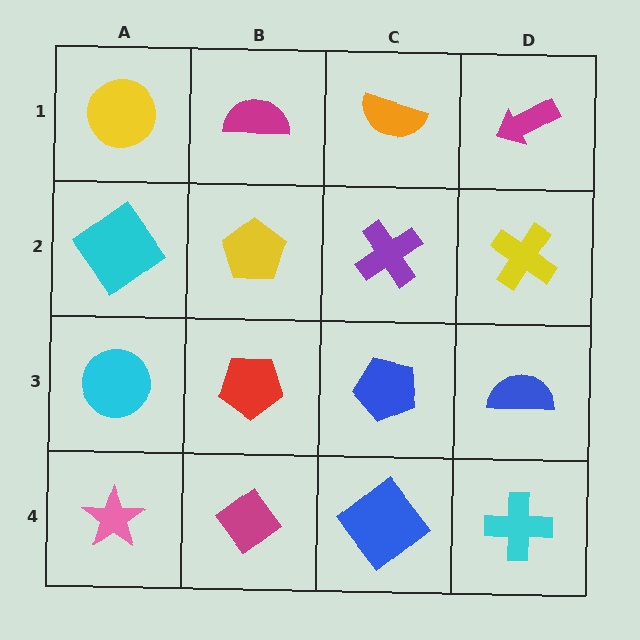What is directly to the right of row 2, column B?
A purple cross.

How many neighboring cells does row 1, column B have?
3.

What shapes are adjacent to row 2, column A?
A yellow circle (row 1, column A), a cyan circle (row 3, column A), a yellow pentagon (row 2, column B).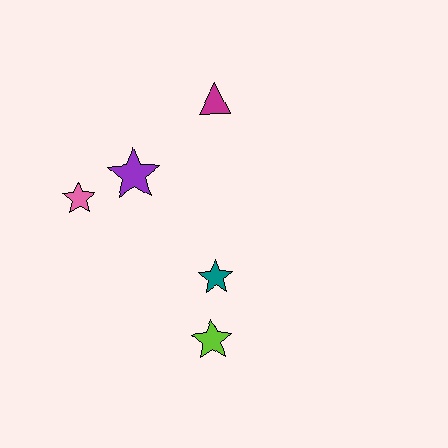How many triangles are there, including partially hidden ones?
There is 1 triangle.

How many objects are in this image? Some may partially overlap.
There are 5 objects.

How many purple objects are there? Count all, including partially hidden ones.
There is 1 purple object.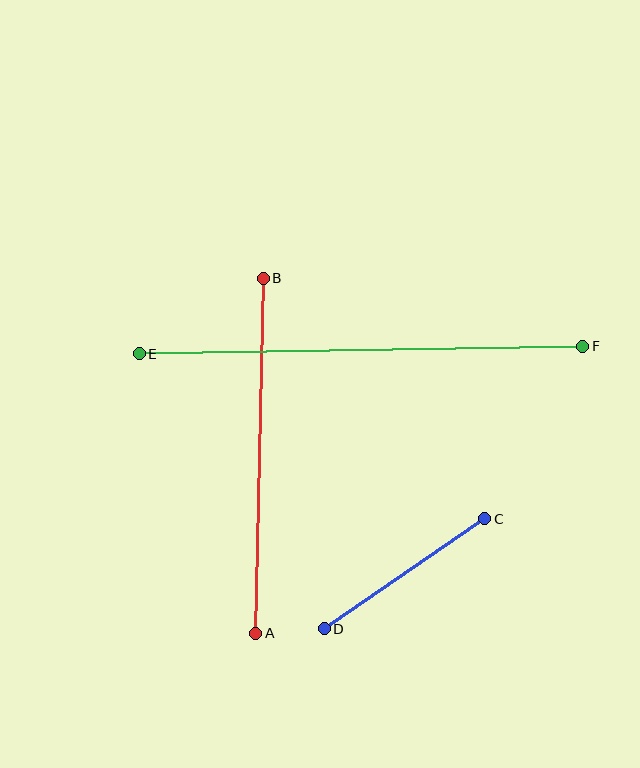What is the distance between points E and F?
The distance is approximately 444 pixels.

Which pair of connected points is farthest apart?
Points E and F are farthest apart.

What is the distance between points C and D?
The distance is approximately 194 pixels.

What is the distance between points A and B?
The distance is approximately 355 pixels.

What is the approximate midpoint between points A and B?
The midpoint is at approximately (259, 456) pixels.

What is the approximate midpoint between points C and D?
The midpoint is at approximately (405, 574) pixels.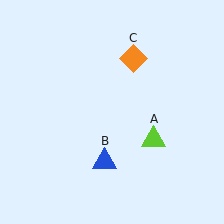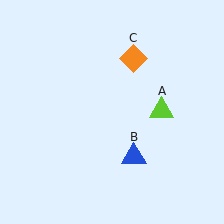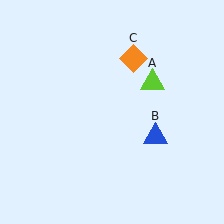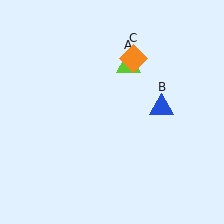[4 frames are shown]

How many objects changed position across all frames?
2 objects changed position: lime triangle (object A), blue triangle (object B).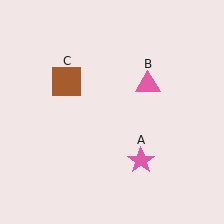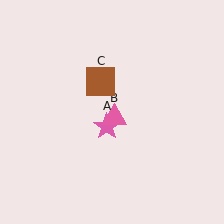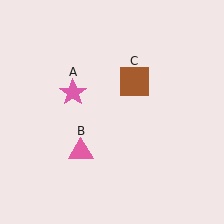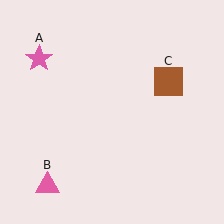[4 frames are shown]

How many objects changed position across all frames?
3 objects changed position: pink star (object A), pink triangle (object B), brown square (object C).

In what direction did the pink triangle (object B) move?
The pink triangle (object B) moved down and to the left.